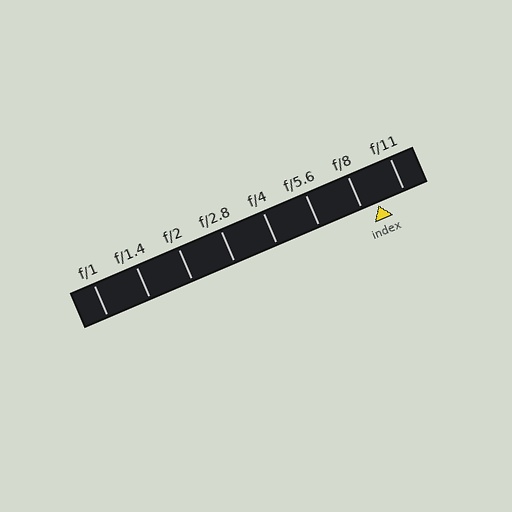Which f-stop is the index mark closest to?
The index mark is closest to f/8.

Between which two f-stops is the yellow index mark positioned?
The index mark is between f/8 and f/11.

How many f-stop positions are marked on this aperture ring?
There are 8 f-stop positions marked.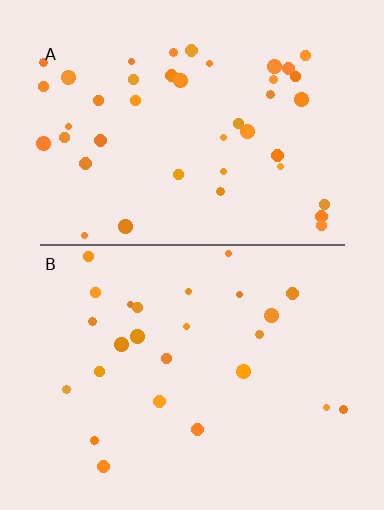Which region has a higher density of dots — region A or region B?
A (the top).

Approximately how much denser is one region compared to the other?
Approximately 1.7× — region A over region B.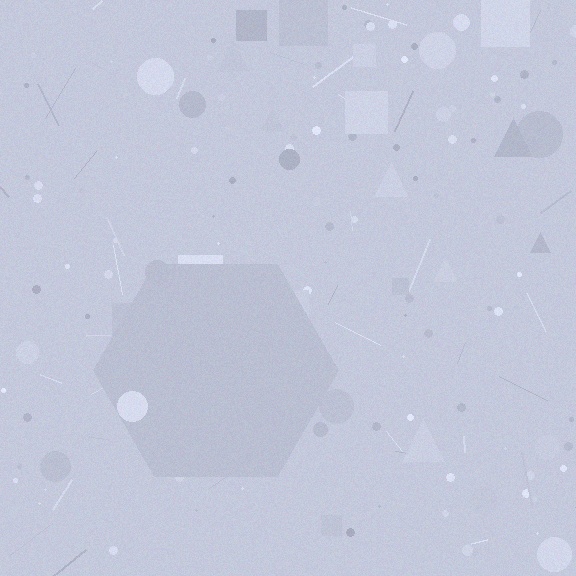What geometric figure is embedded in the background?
A hexagon is embedded in the background.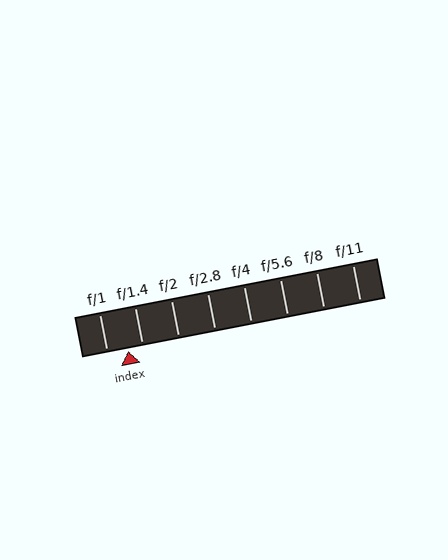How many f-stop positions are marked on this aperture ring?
There are 8 f-stop positions marked.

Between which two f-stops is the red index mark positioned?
The index mark is between f/1 and f/1.4.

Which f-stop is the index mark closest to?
The index mark is closest to f/1.4.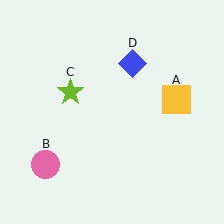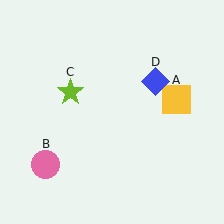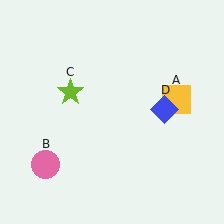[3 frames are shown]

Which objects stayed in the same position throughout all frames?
Yellow square (object A) and pink circle (object B) and lime star (object C) remained stationary.